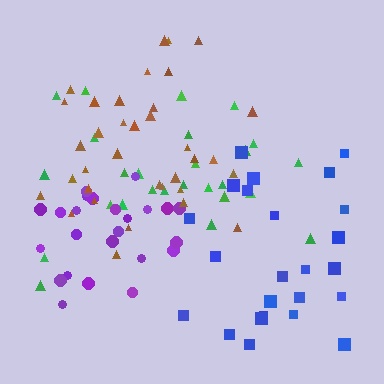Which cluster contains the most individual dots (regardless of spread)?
Brown (35).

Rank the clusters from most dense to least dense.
purple, brown, green, blue.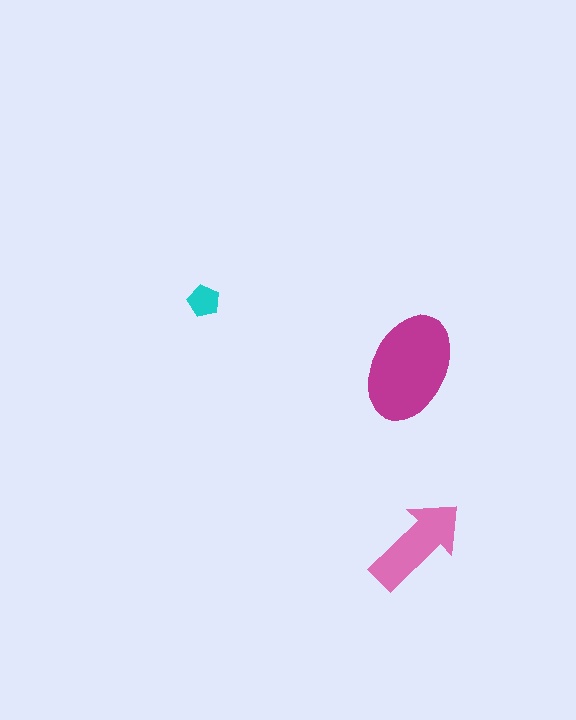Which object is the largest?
The magenta ellipse.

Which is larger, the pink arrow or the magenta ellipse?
The magenta ellipse.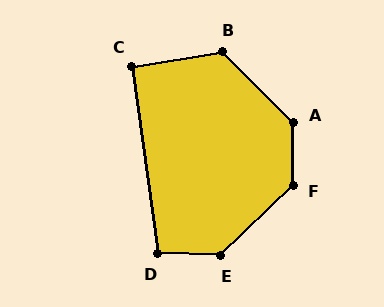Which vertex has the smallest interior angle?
C, at approximately 91 degrees.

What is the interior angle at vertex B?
Approximately 126 degrees (obtuse).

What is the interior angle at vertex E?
Approximately 134 degrees (obtuse).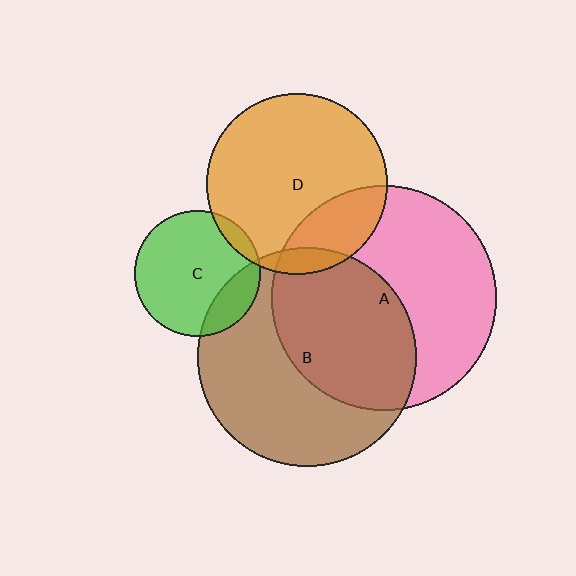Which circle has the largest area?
Circle A (pink).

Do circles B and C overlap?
Yes.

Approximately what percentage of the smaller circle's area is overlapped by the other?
Approximately 20%.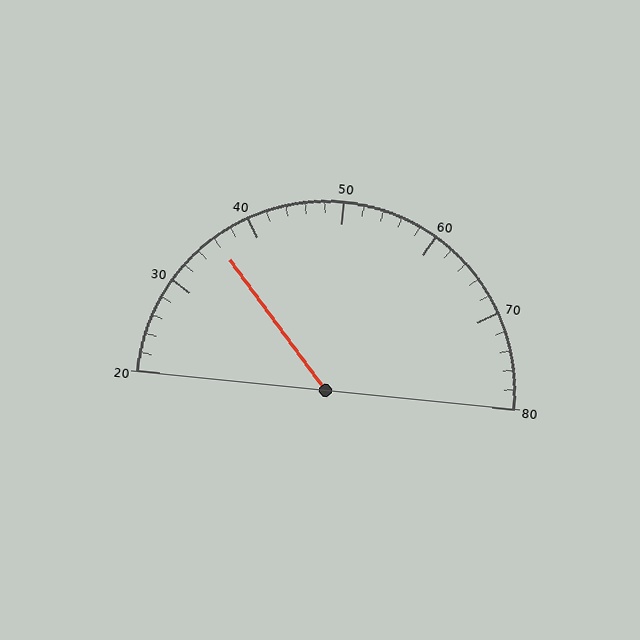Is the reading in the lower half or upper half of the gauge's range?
The reading is in the lower half of the range (20 to 80).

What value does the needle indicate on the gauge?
The needle indicates approximately 36.